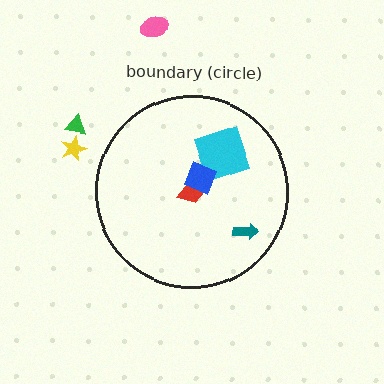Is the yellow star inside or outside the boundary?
Outside.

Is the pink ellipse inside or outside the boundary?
Outside.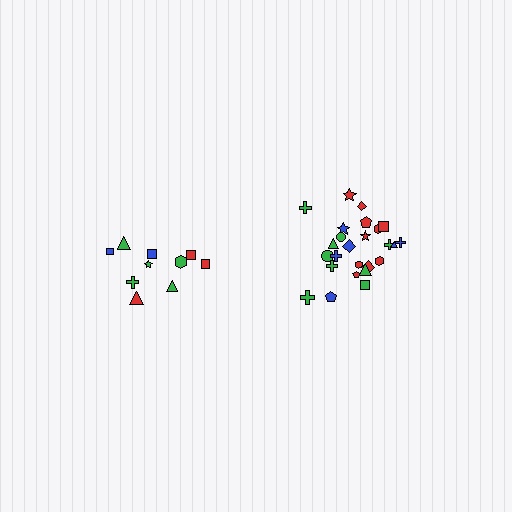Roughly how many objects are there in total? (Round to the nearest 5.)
Roughly 35 objects in total.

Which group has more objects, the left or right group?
The right group.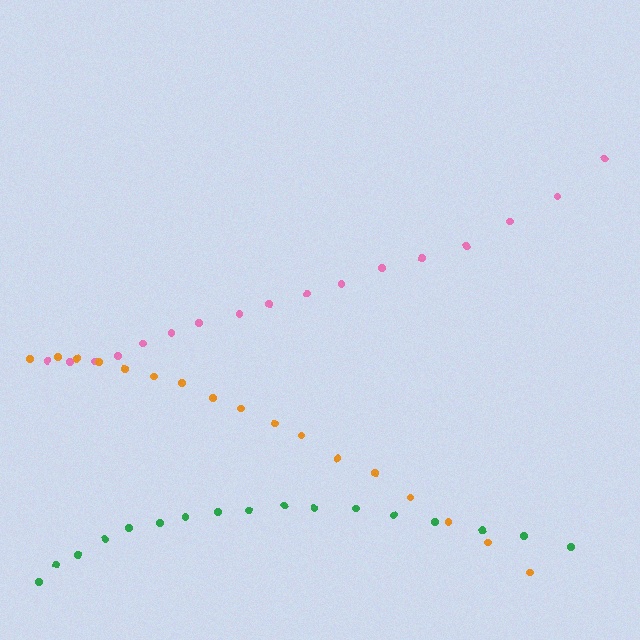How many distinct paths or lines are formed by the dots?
There are 3 distinct paths.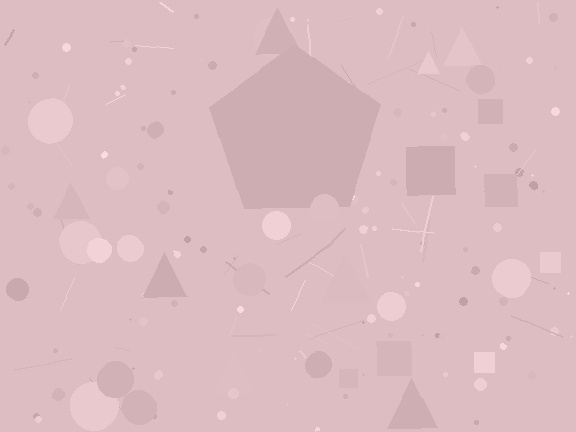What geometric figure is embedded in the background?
A pentagon is embedded in the background.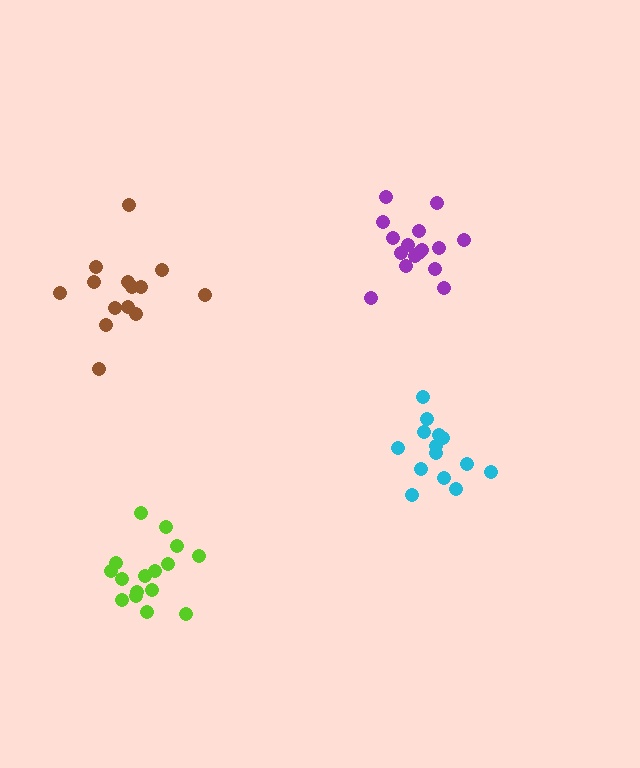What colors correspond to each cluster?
The clusters are colored: brown, lime, cyan, purple.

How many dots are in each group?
Group 1: 14 dots, Group 2: 16 dots, Group 3: 14 dots, Group 4: 16 dots (60 total).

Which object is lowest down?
The lime cluster is bottommost.